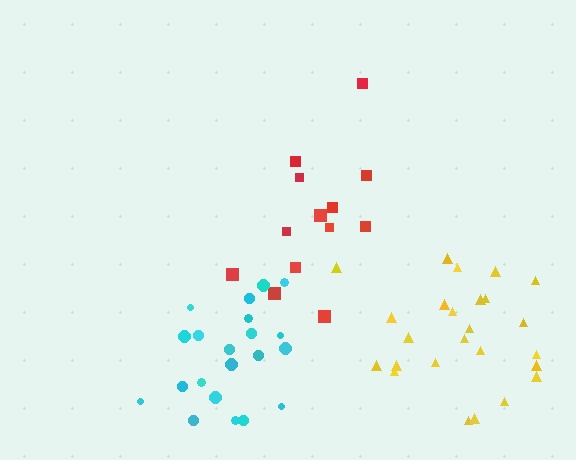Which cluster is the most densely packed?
Cyan.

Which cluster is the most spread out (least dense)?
Red.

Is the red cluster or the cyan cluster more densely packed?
Cyan.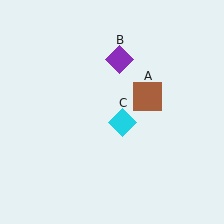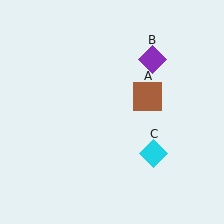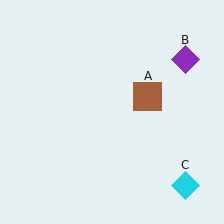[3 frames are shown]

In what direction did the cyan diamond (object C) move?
The cyan diamond (object C) moved down and to the right.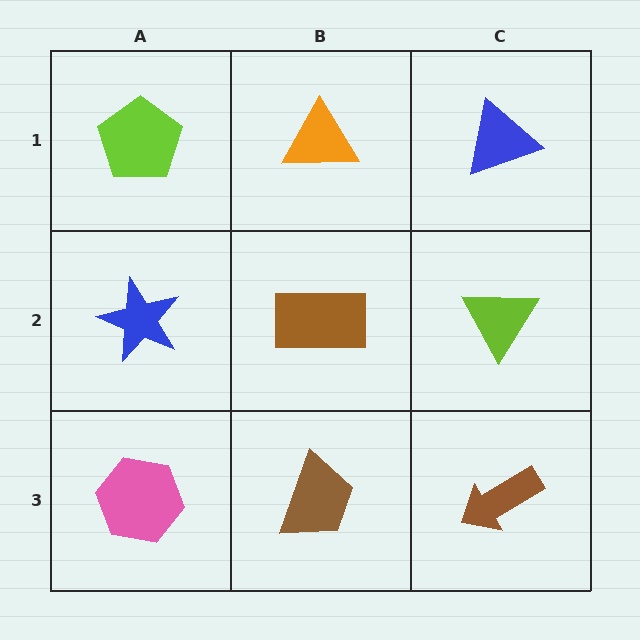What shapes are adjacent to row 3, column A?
A blue star (row 2, column A), a brown trapezoid (row 3, column B).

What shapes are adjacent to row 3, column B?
A brown rectangle (row 2, column B), a pink hexagon (row 3, column A), a brown arrow (row 3, column C).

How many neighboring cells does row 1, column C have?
2.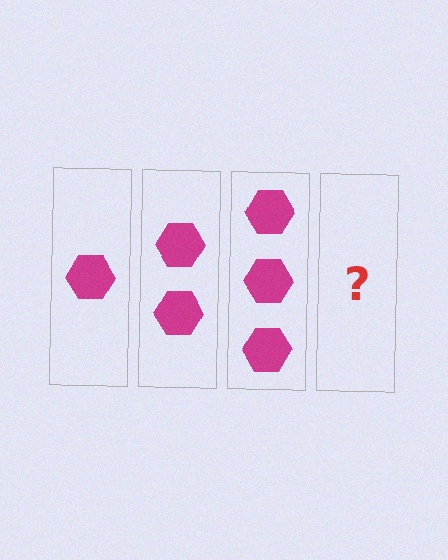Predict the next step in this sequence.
The next step is 4 hexagons.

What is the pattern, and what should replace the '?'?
The pattern is that each step adds one more hexagon. The '?' should be 4 hexagons.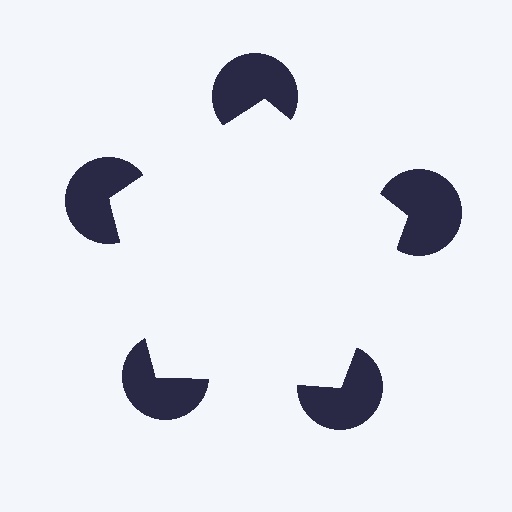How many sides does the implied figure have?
5 sides.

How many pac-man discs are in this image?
There are 5 — one at each vertex of the illusory pentagon.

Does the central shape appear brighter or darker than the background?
It typically appears slightly brighter than the background, even though no actual brightness change is drawn.